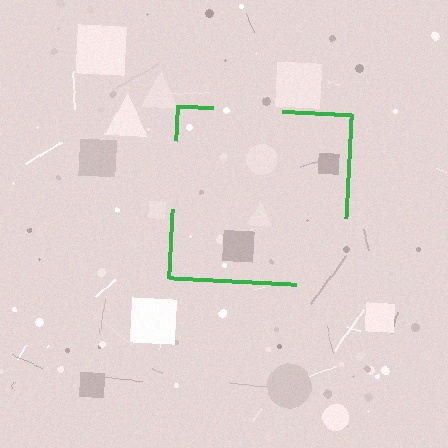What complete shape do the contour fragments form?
The contour fragments form a square.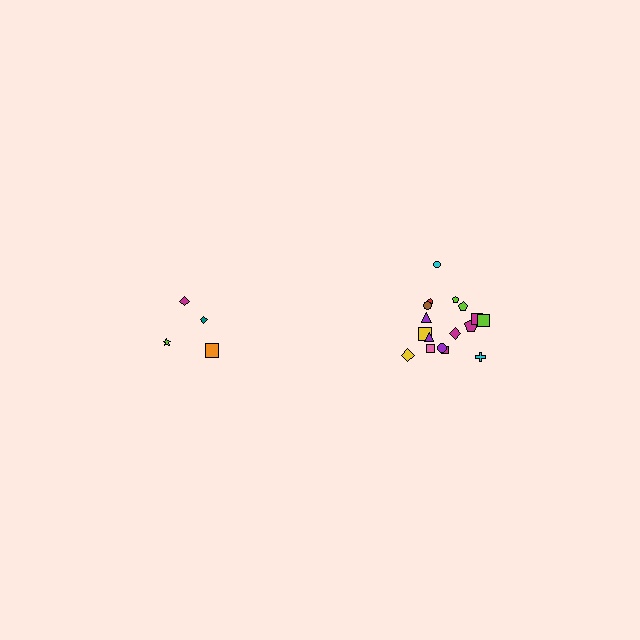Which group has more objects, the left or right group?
The right group.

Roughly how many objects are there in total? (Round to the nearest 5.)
Roughly 20 objects in total.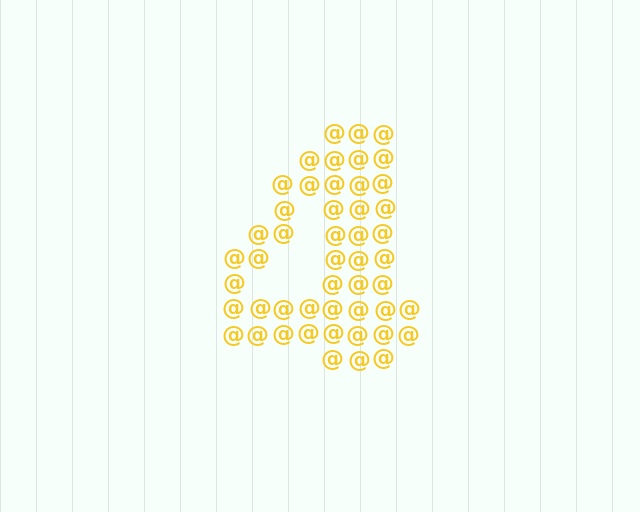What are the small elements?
The small elements are at signs.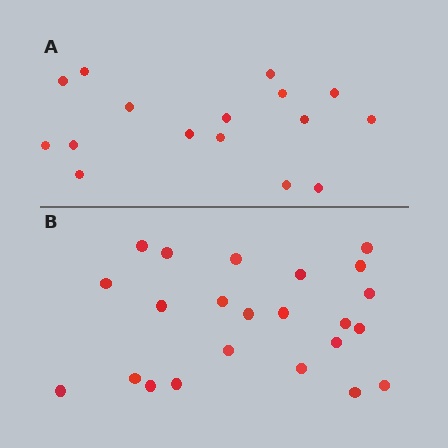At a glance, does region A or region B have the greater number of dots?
Region B (the bottom region) has more dots.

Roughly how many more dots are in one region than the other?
Region B has roughly 8 or so more dots than region A.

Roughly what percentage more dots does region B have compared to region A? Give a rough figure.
About 45% more.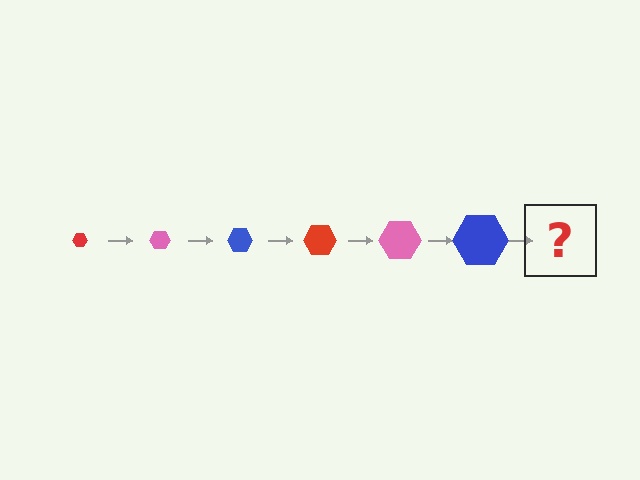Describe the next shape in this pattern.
It should be a red hexagon, larger than the previous one.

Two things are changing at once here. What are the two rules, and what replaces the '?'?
The two rules are that the hexagon grows larger each step and the color cycles through red, pink, and blue. The '?' should be a red hexagon, larger than the previous one.